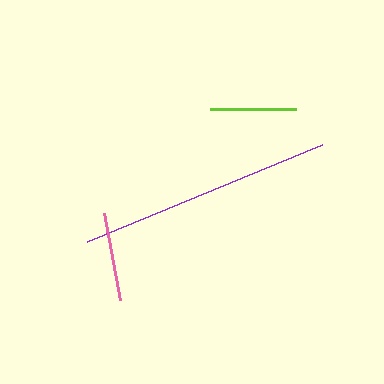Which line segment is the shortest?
The lime line is the shortest at approximately 86 pixels.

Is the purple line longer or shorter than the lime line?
The purple line is longer than the lime line.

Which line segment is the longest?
The purple line is the longest at approximately 254 pixels.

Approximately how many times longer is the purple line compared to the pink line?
The purple line is approximately 2.9 times the length of the pink line.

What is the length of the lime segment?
The lime segment is approximately 86 pixels long.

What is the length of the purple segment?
The purple segment is approximately 254 pixels long.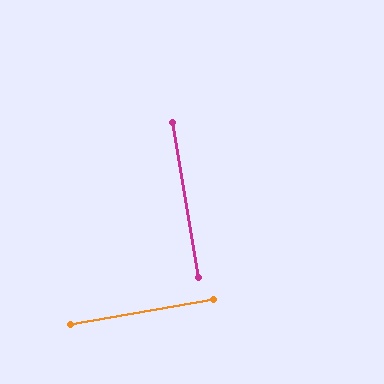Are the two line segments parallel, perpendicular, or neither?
Perpendicular — they meet at approximately 89°.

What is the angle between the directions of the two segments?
Approximately 89 degrees.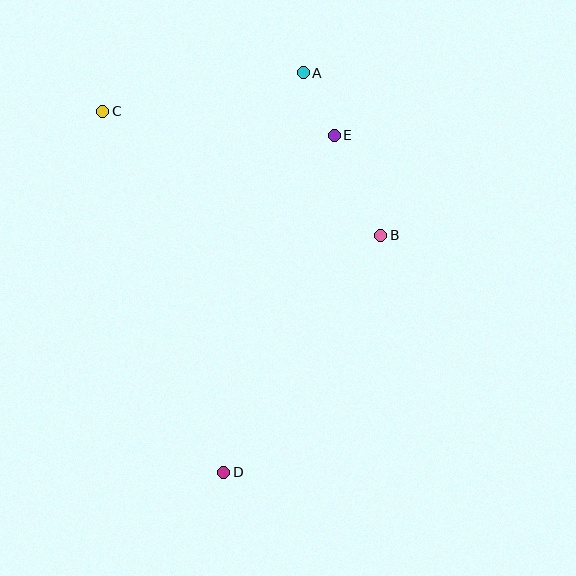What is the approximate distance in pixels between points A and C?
The distance between A and C is approximately 204 pixels.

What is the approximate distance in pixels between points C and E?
The distance between C and E is approximately 233 pixels.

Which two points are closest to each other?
Points A and E are closest to each other.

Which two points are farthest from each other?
Points A and D are farthest from each other.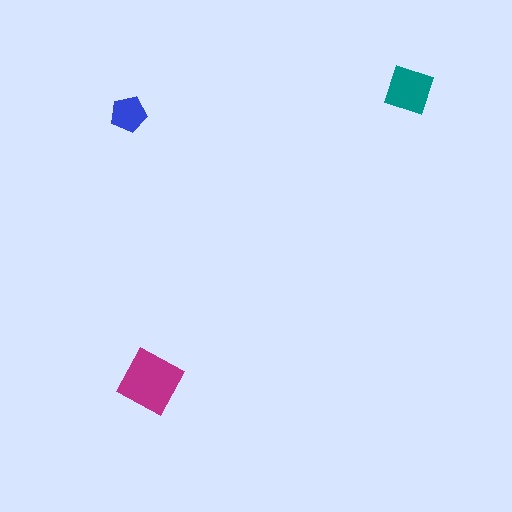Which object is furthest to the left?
The blue pentagon is leftmost.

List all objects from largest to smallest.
The magenta square, the teal diamond, the blue pentagon.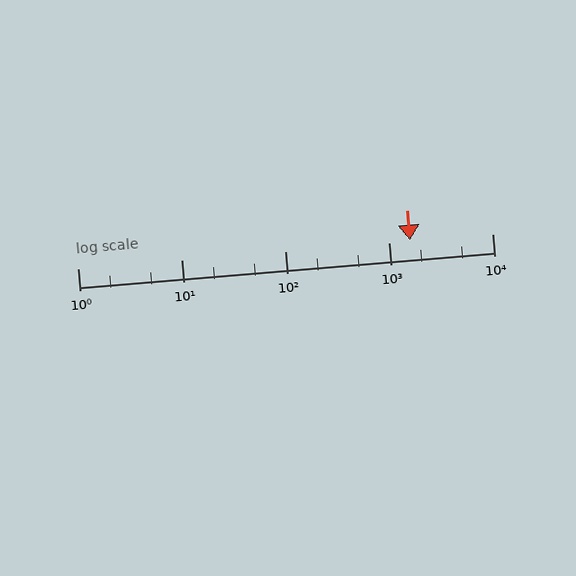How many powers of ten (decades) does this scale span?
The scale spans 4 decades, from 1 to 10000.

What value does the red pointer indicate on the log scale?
The pointer indicates approximately 1600.